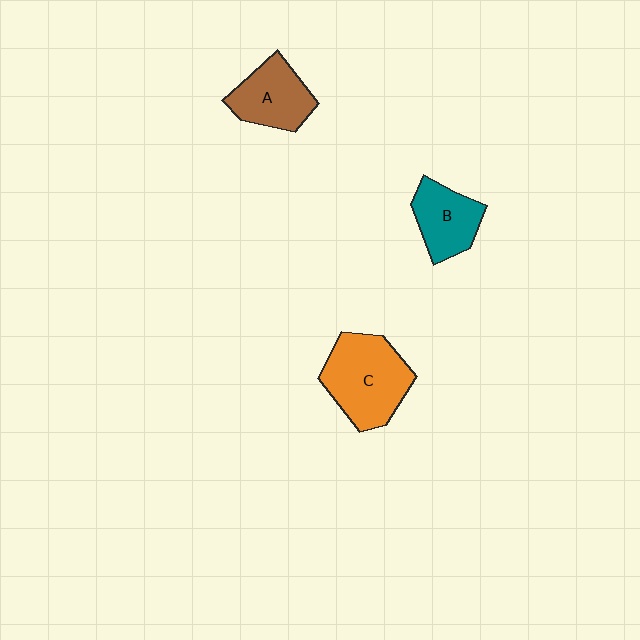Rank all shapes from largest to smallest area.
From largest to smallest: C (orange), A (brown), B (teal).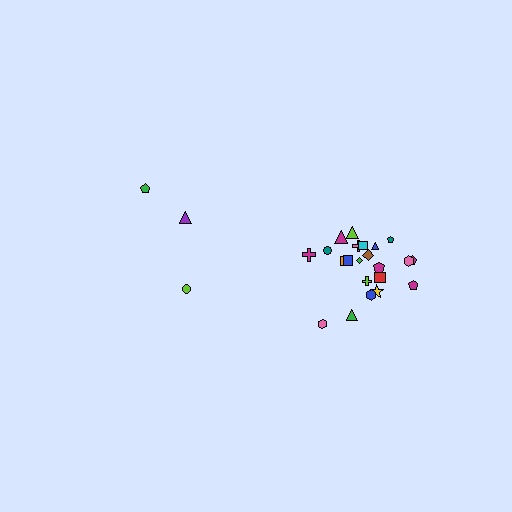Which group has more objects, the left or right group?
The right group.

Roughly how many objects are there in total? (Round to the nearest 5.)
Roughly 25 objects in total.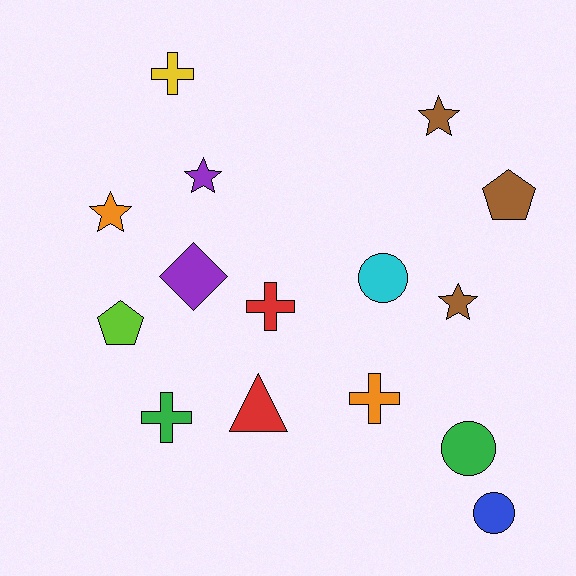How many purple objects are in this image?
There are 2 purple objects.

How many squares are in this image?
There are no squares.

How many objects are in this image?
There are 15 objects.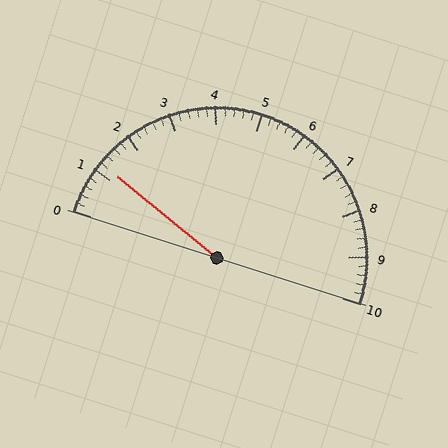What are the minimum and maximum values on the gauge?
The gauge ranges from 0 to 10.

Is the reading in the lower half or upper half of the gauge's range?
The reading is in the lower half of the range (0 to 10).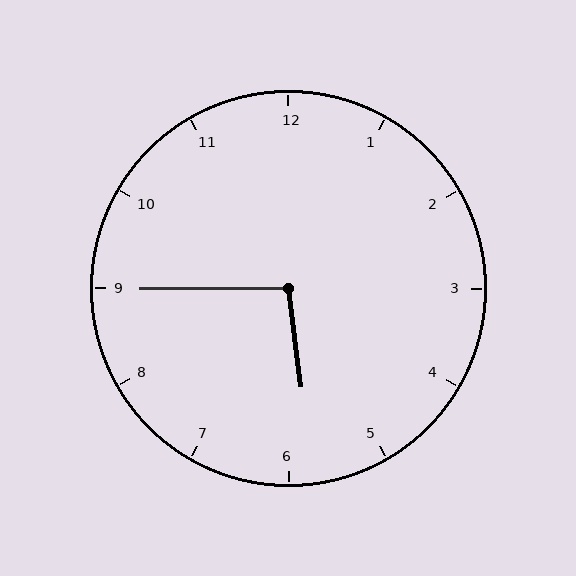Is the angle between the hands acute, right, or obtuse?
It is obtuse.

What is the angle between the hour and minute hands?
Approximately 98 degrees.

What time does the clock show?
5:45.